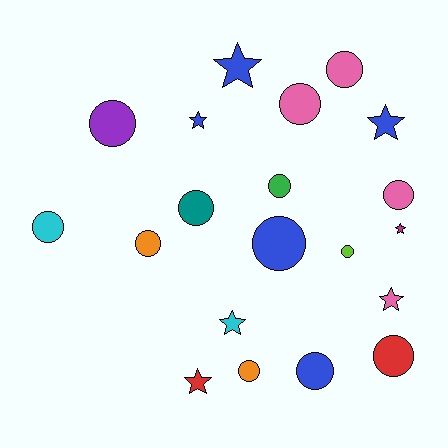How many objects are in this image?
There are 20 objects.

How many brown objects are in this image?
There are no brown objects.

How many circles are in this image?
There are 13 circles.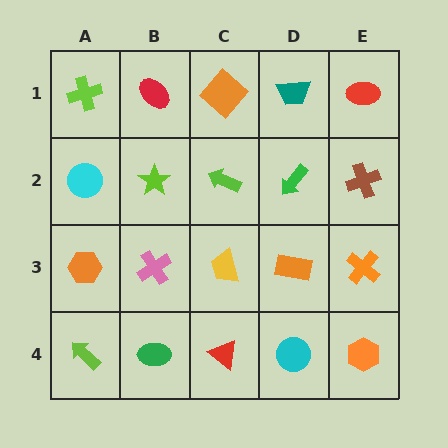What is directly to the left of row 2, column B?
A cyan circle.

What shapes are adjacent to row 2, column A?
A lime cross (row 1, column A), an orange hexagon (row 3, column A), a lime star (row 2, column B).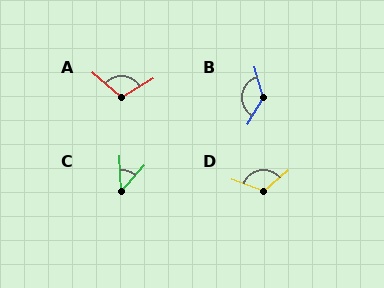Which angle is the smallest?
C, at approximately 43 degrees.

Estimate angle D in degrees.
Approximately 120 degrees.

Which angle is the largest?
B, at approximately 135 degrees.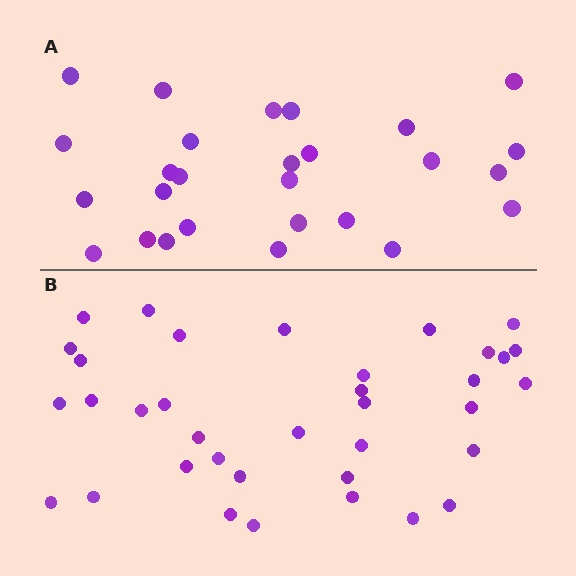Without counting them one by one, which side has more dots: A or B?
Region B (the bottom region) has more dots.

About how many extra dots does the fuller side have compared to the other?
Region B has roughly 8 or so more dots than region A.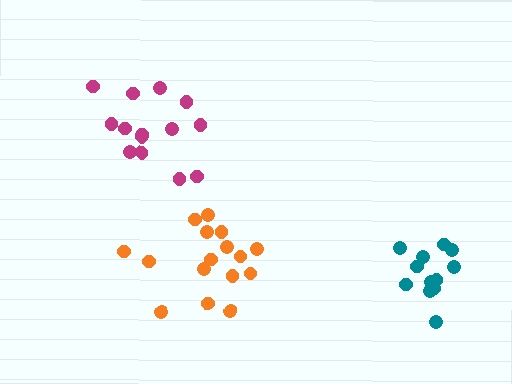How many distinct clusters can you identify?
There are 3 distinct clusters.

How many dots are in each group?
Group 1: 12 dots, Group 2: 16 dots, Group 3: 14 dots (42 total).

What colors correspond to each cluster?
The clusters are colored: teal, orange, magenta.